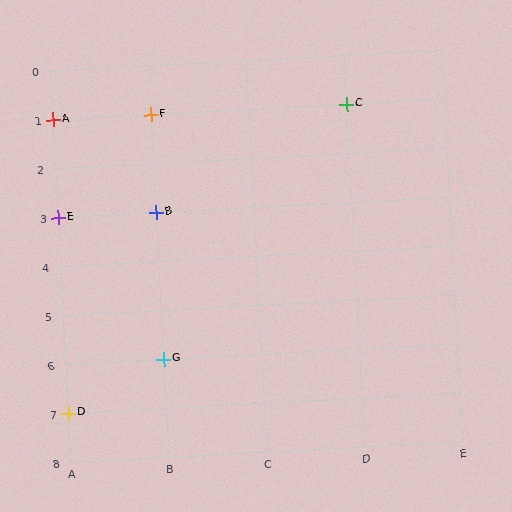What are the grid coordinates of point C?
Point C is at grid coordinates (D, 1).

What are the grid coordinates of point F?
Point F is at grid coordinates (B, 1).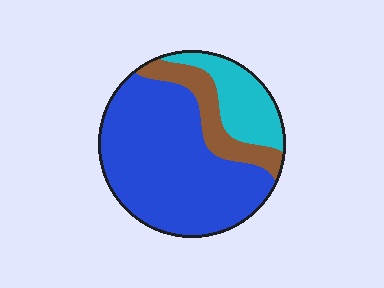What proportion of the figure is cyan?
Cyan covers 19% of the figure.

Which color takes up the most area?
Blue, at roughly 65%.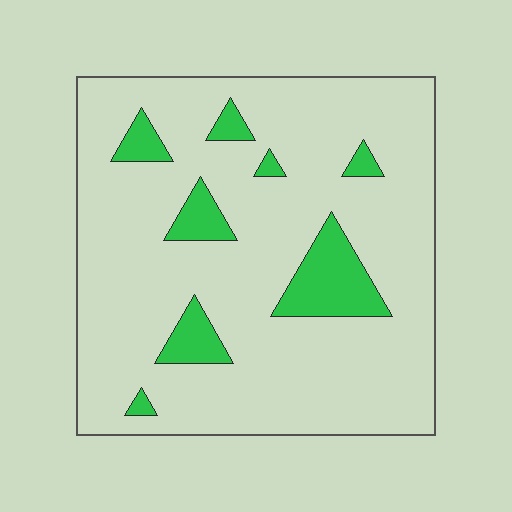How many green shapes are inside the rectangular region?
8.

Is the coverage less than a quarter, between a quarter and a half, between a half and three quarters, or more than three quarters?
Less than a quarter.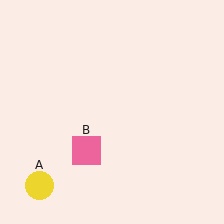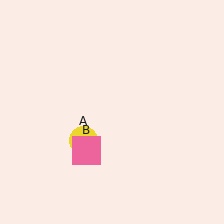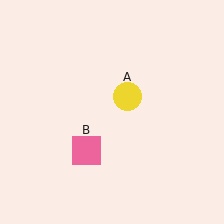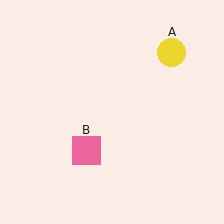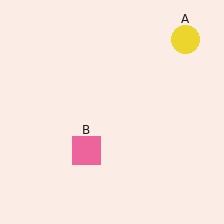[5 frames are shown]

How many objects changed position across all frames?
1 object changed position: yellow circle (object A).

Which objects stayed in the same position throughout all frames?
Pink square (object B) remained stationary.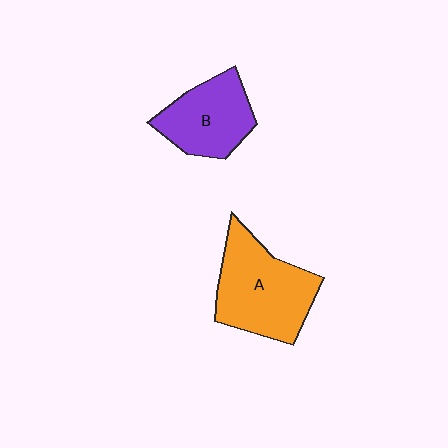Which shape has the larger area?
Shape A (orange).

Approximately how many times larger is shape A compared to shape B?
Approximately 1.4 times.